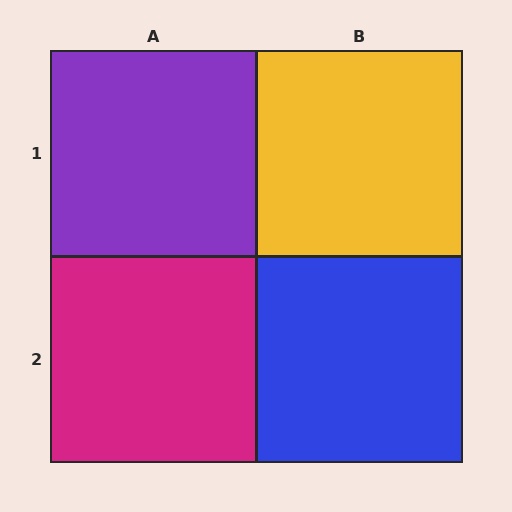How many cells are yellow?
1 cell is yellow.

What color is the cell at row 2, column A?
Magenta.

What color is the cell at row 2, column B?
Blue.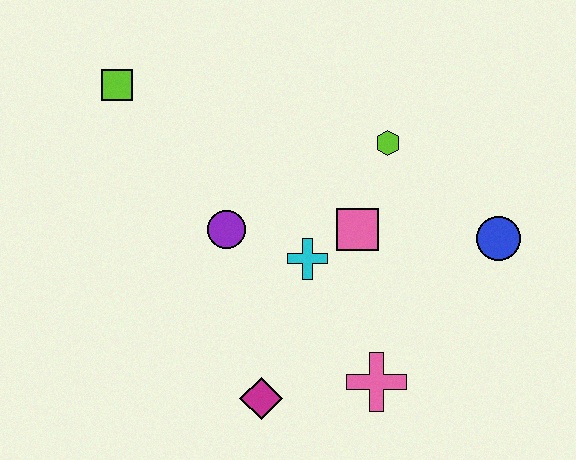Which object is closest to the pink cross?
The magenta diamond is closest to the pink cross.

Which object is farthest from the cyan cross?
The lime square is farthest from the cyan cross.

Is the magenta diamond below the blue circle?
Yes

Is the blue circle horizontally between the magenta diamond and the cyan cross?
No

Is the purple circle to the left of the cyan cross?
Yes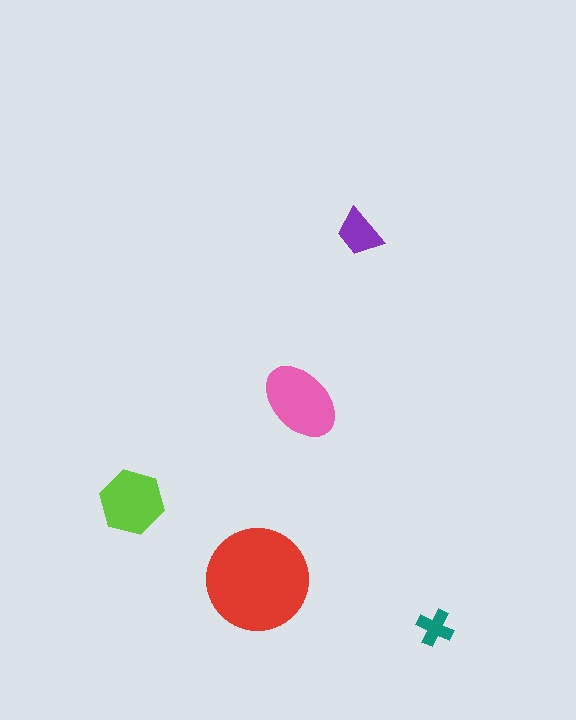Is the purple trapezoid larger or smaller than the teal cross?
Larger.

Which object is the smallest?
The teal cross.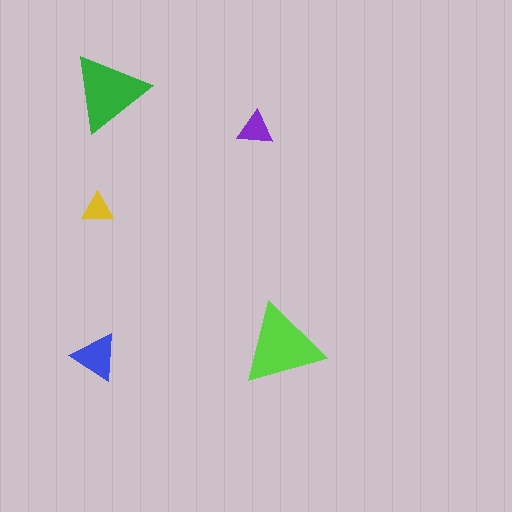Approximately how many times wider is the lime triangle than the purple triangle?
About 2.5 times wider.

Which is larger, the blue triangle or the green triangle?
The green one.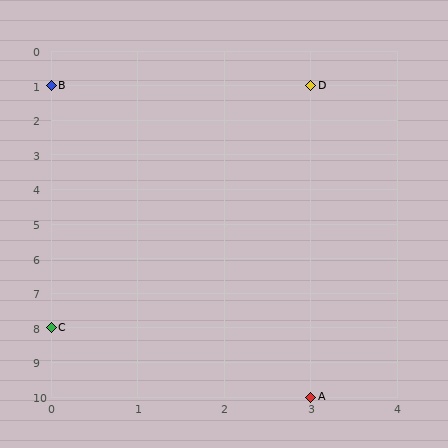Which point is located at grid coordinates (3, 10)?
Point A is at (3, 10).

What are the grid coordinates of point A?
Point A is at grid coordinates (3, 10).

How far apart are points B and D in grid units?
Points B and D are 3 columns apart.